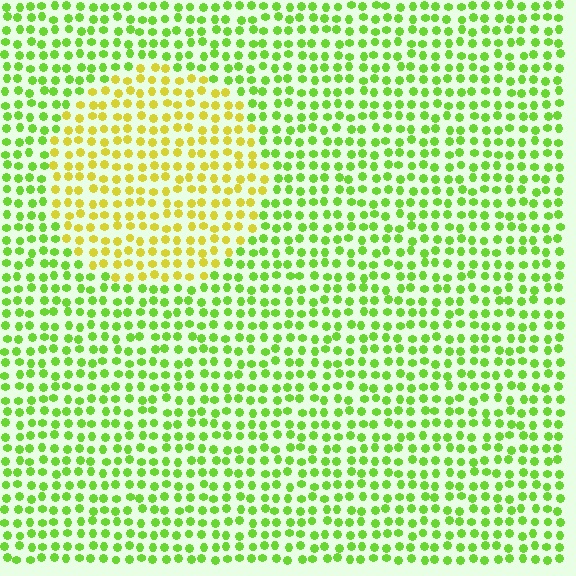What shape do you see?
I see a circle.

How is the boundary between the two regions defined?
The boundary is defined purely by a slight shift in hue (about 42 degrees). Spacing, size, and orientation are identical on both sides.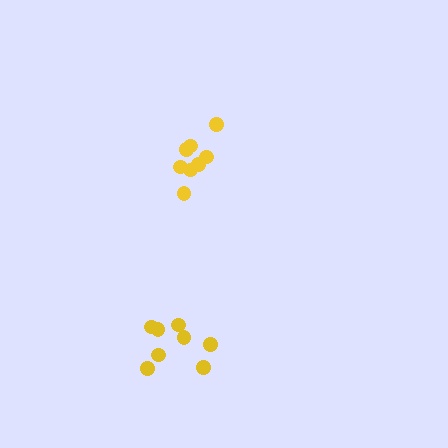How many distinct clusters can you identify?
There are 2 distinct clusters.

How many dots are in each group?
Group 1: 8 dots, Group 2: 8 dots (16 total).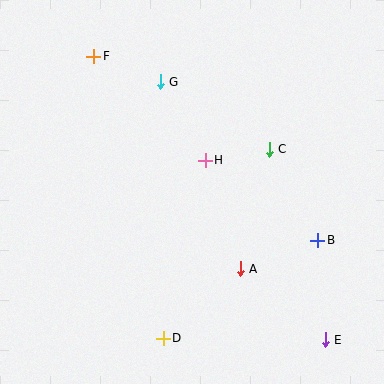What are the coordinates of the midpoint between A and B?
The midpoint between A and B is at (279, 255).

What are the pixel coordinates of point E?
Point E is at (325, 340).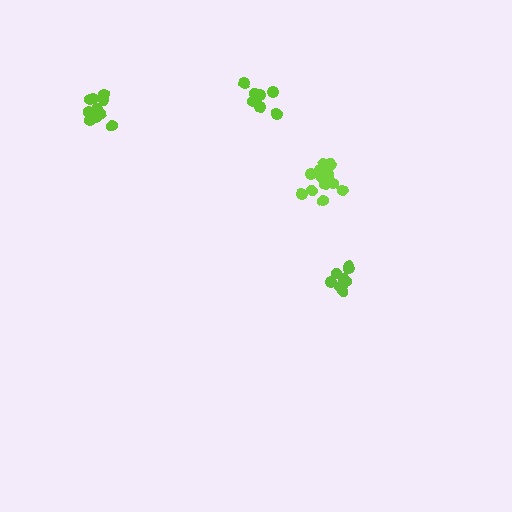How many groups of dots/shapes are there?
There are 4 groups.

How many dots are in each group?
Group 1: 8 dots, Group 2: 8 dots, Group 3: 11 dots, Group 4: 14 dots (41 total).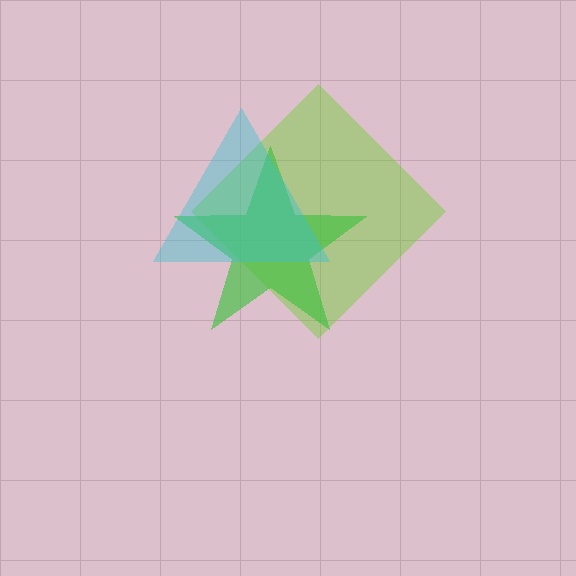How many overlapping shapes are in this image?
There are 3 overlapping shapes in the image.